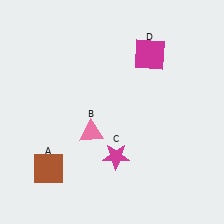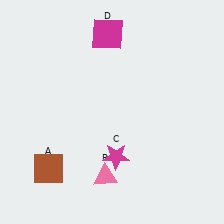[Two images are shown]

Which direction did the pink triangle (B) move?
The pink triangle (B) moved down.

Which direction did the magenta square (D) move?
The magenta square (D) moved left.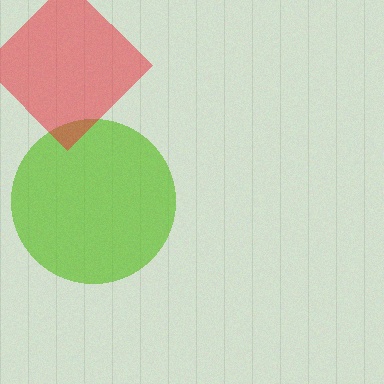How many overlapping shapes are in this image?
There are 2 overlapping shapes in the image.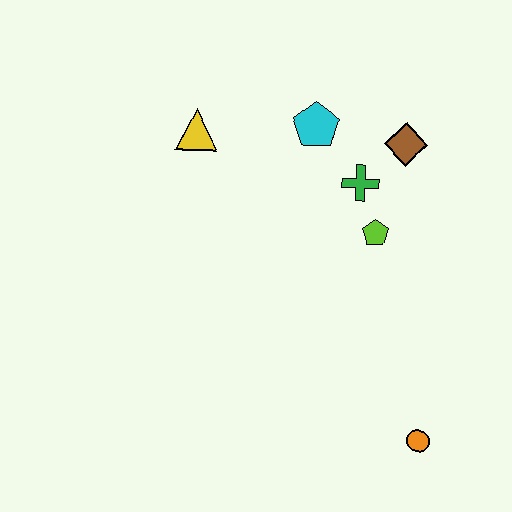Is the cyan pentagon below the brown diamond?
No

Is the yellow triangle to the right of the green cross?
No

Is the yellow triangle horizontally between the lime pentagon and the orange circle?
No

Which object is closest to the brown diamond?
The green cross is closest to the brown diamond.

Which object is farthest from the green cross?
The orange circle is farthest from the green cross.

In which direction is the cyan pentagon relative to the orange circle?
The cyan pentagon is above the orange circle.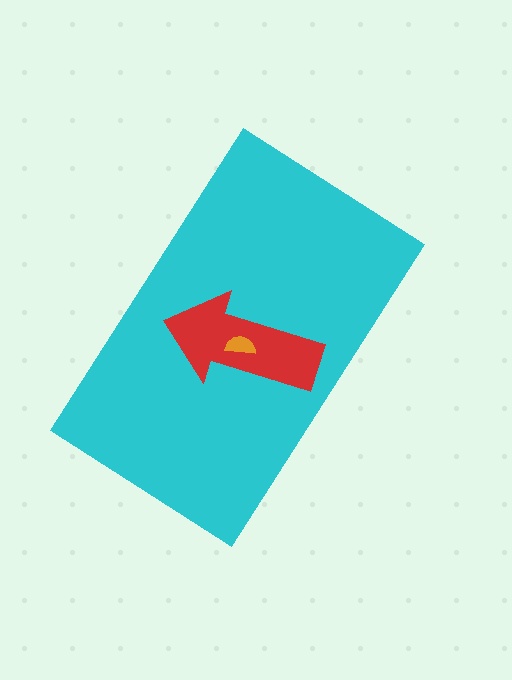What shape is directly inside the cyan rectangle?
The red arrow.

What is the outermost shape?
The cyan rectangle.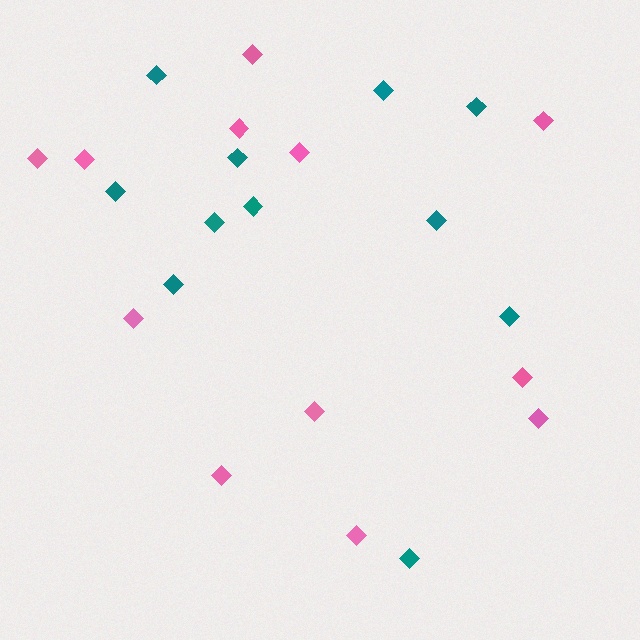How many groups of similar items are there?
There are 2 groups: one group of pink diamonds (12) and one group of teal diamonds (11).